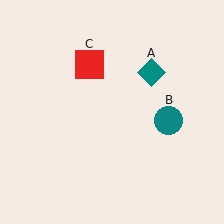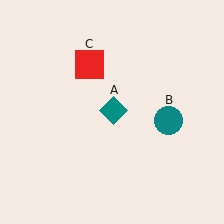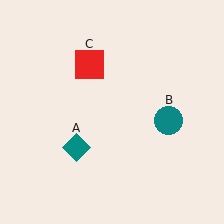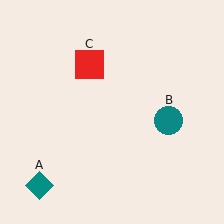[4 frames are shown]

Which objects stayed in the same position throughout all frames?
Teal circle (object B) and red square (object C) remained stationary.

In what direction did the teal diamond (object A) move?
The teal diamond (object A) moved down and to the left.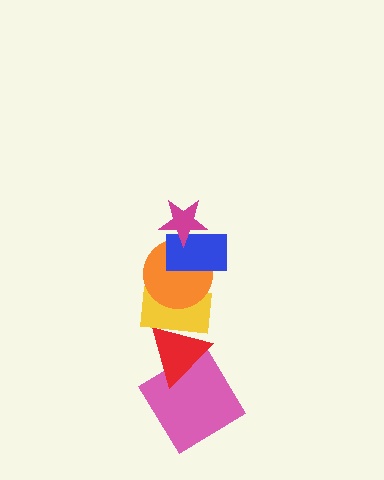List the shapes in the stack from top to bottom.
From top to bottom: the magenta star, the blue rectangle, the orange circle, the yellow rectangle, the red triangle, the pink diamond.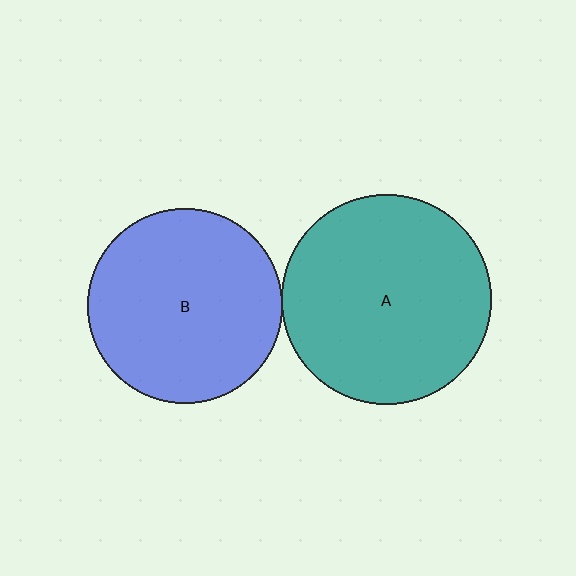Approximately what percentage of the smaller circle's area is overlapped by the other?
Approximately 5%.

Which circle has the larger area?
Circle A (teal).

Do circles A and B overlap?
Yes.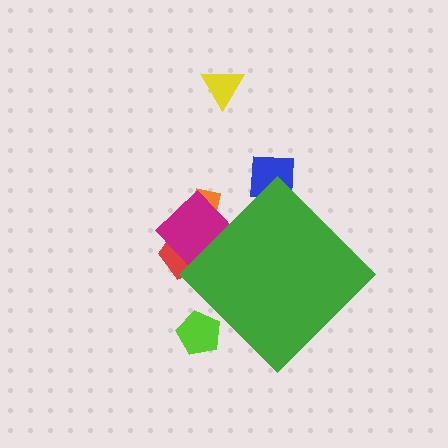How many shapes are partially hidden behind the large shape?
5 shapes are partially hidden.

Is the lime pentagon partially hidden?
Yes, the lime pentagon is partially hidden behind the green diamond.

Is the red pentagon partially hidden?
Yes, the red pentagon is partially hidden behind the green diamond.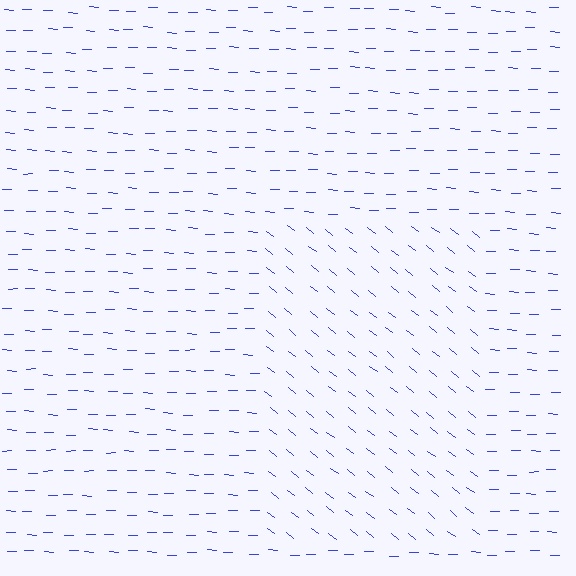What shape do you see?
I see a rectangle.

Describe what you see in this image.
The image is filled with small blue line segments. A rectangle region in the image has lines oriented differently from the surrounding lines, creating a visible texture boundary.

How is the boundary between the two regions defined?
The boundary is defined purely by a change in line orientation (approximately 36 degrees difference). All lines are the same color and thickness.